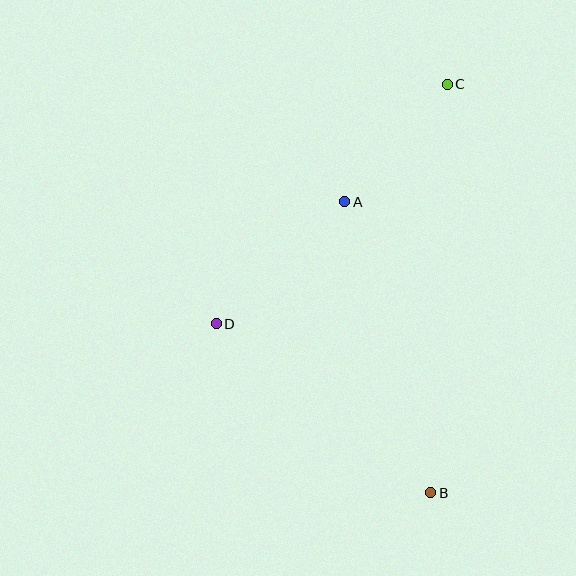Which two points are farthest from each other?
Points B and C are farthest from each other.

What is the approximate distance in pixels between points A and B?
The distance between A and B is approximately 304 pixels.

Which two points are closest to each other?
Points A and C are closest to each other.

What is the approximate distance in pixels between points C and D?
The distance between C and D is approximately 333 pixels.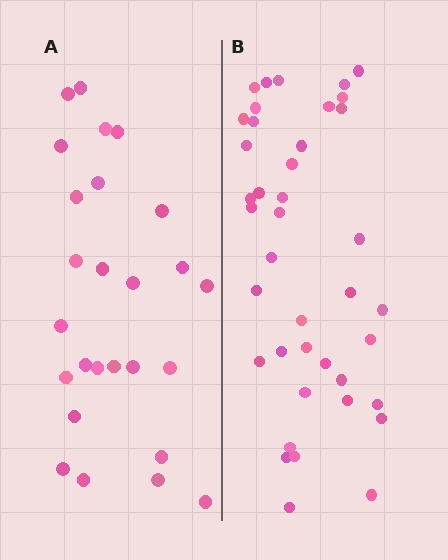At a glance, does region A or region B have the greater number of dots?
Region B (the right region) has more dots.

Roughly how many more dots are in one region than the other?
Region B has approximately 15 more dots than region A.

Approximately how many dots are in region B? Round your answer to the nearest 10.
About 40 dots.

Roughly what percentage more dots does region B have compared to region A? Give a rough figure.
About 55% more.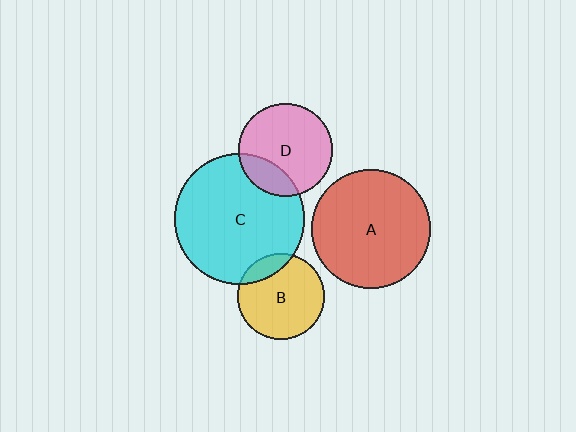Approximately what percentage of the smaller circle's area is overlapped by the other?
Approximately 15%.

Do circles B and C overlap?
Yes.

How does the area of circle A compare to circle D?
Approximately 1.6 times.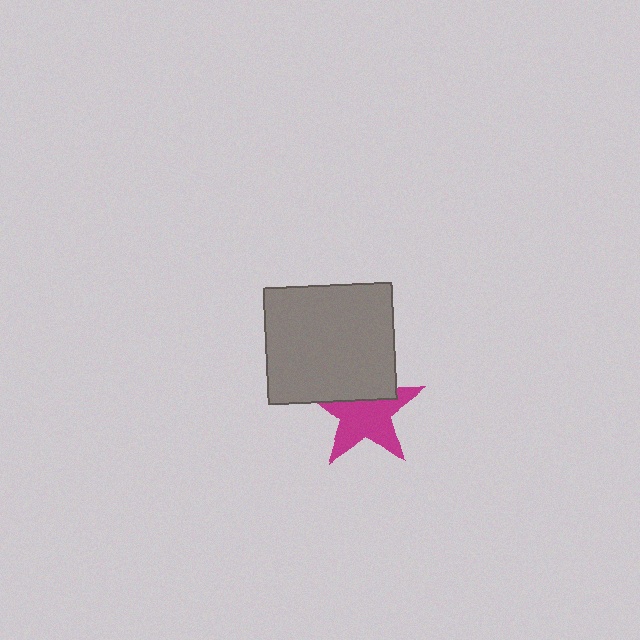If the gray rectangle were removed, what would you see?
You would see the complete magenta star.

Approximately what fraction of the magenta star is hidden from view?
Roughly 35% of the magenta star is hidden behind the gray rectangle.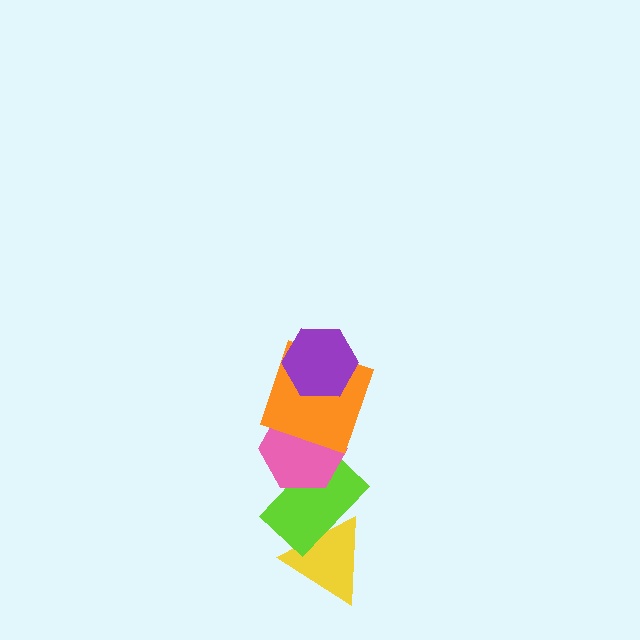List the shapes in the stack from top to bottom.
From top to bottom: the purple hexagon, the orange square, the pink hexagon, the lime rectangle, the yellow triangle.